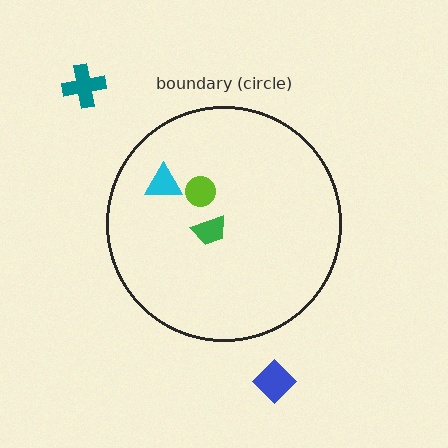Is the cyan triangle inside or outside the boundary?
Inside.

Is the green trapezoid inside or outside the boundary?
Inside.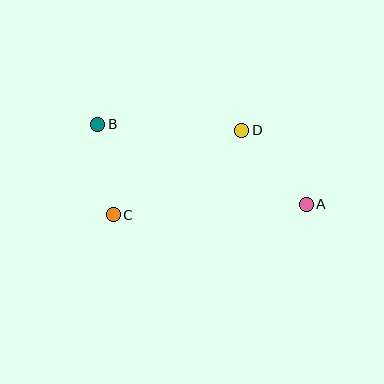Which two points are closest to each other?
Points B and C are closest to each other.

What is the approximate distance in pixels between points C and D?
The distance between C and D is approximately 154 pixels.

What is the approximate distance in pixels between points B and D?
The distance between B and D is approximately 144 pixels.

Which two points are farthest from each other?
Points A and B are farthest from each other.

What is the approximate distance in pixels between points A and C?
The distance between A and C is approximately 193 pixels.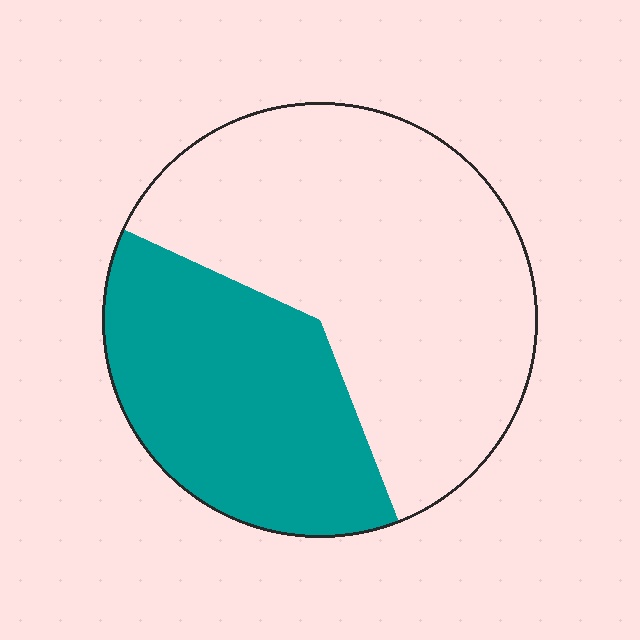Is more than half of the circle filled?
No.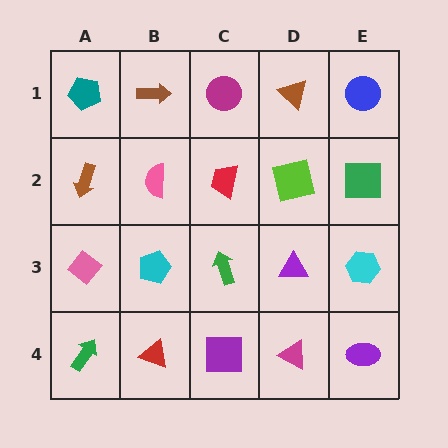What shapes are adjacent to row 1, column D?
A lime square (row 2, column D), a magenta circle (row 1, column C), a blue circle (row 1, column E).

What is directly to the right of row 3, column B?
A green arrow.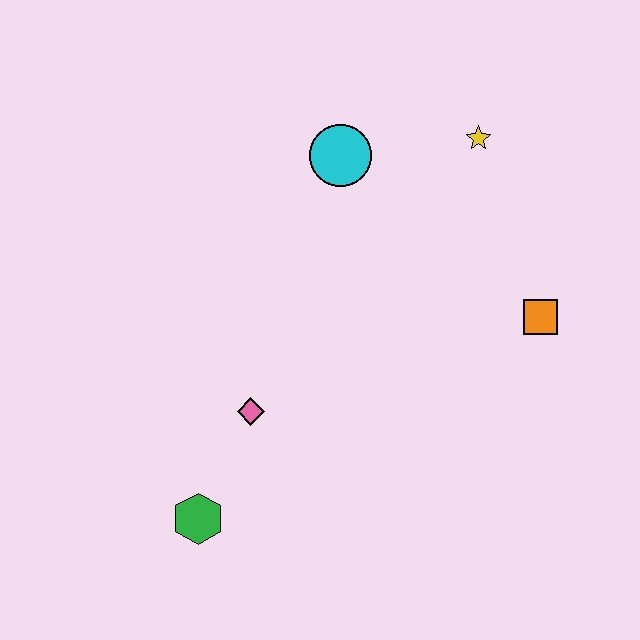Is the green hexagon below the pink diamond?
Yes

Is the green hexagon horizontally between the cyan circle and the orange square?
No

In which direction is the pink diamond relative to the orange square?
The pink diamond is to the left of the orange square.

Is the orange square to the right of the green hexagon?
Yes